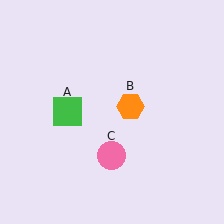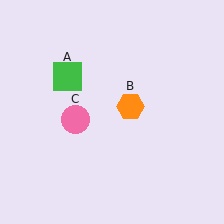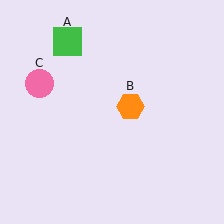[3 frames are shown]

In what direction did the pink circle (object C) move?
The pink circle (object C) moved up and to the left.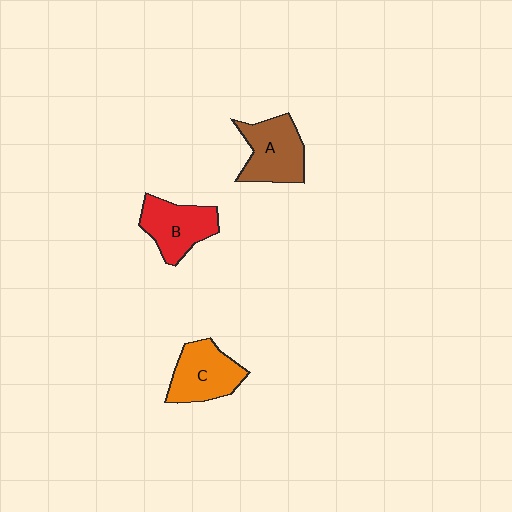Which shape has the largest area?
Shape A (brown).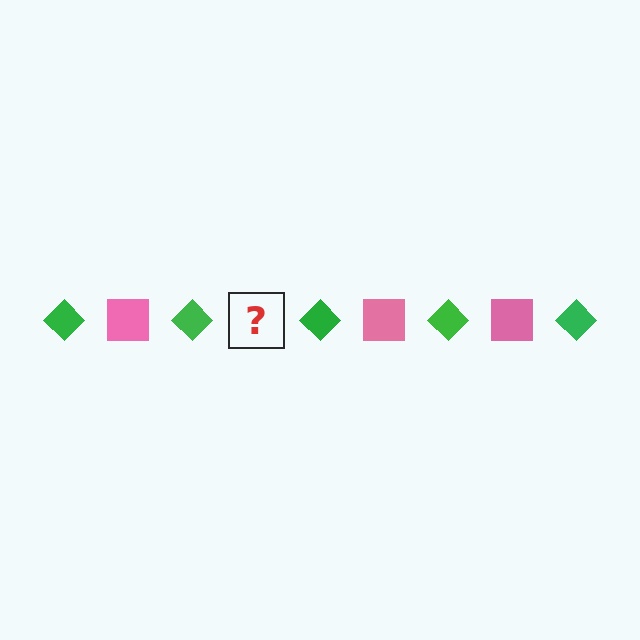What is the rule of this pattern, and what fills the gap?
The rule is that the pattern alternates between green diamond and pink square. The gap should be filled with a pink square.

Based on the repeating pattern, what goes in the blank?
The blank should be a pink square.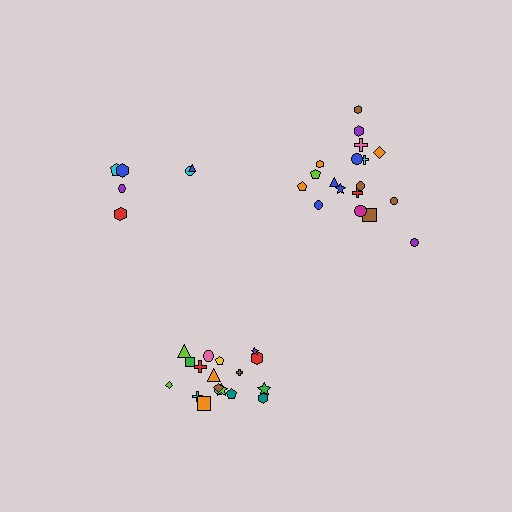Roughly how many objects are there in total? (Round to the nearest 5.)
Roughly 40 objects in total.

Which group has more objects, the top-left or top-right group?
The top-right group.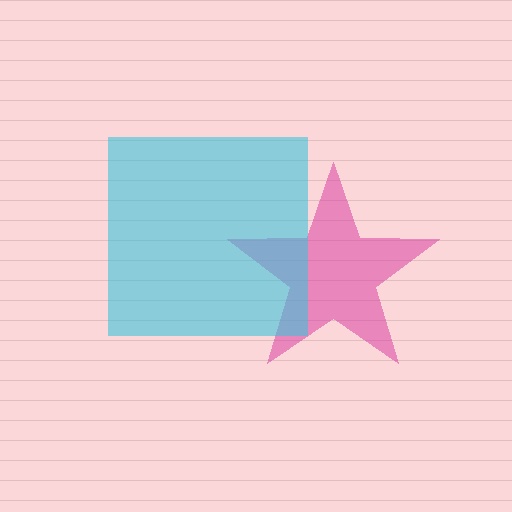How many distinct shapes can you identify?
There are 2 distinct shapes: a magenta star, a cyan square.